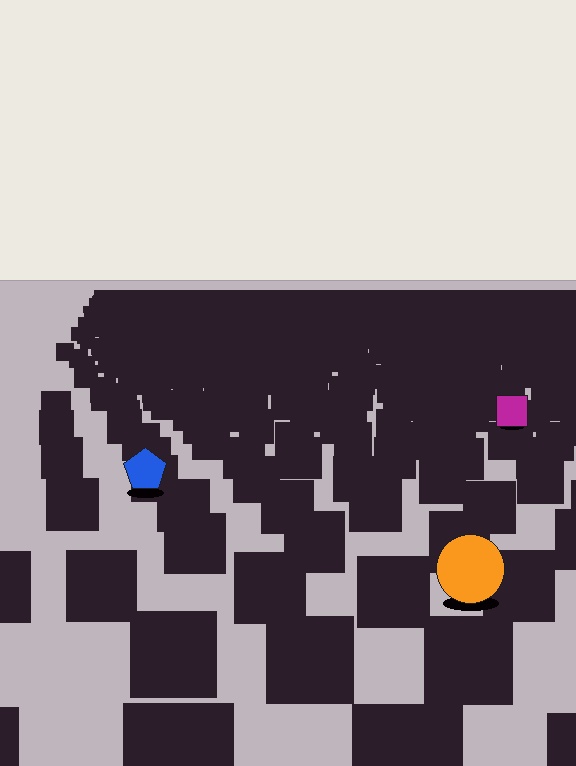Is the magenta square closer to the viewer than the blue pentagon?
No. The blue pentagon is closer — you can tell from the texture gradient: the ground texture is coarser near it.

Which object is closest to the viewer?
The orange circle is closest. The texture marks near it are larger and more spread out.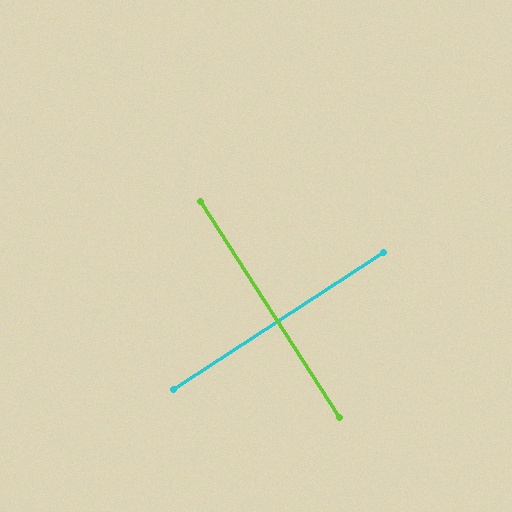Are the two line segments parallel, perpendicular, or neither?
Perpendicular — they meet at approximately 90°.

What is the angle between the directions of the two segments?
Approximately 90 degrees.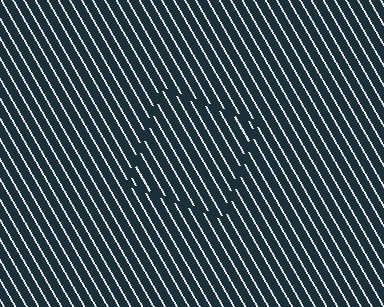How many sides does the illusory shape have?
4 sides — the line-ends trace a square.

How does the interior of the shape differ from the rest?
The interior of the shape contains the same grating, shifted by half a period — the contour is defined by the phase discontinuity where line-ends from the inner and outer gratings abut.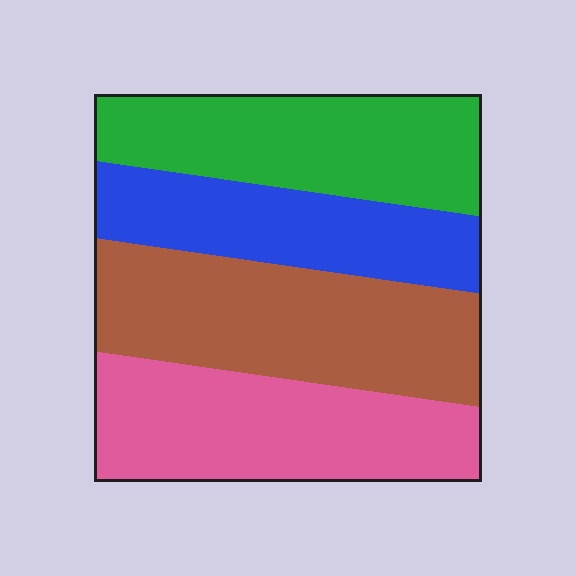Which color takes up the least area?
Blue, at roughly 20%.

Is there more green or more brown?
Brown.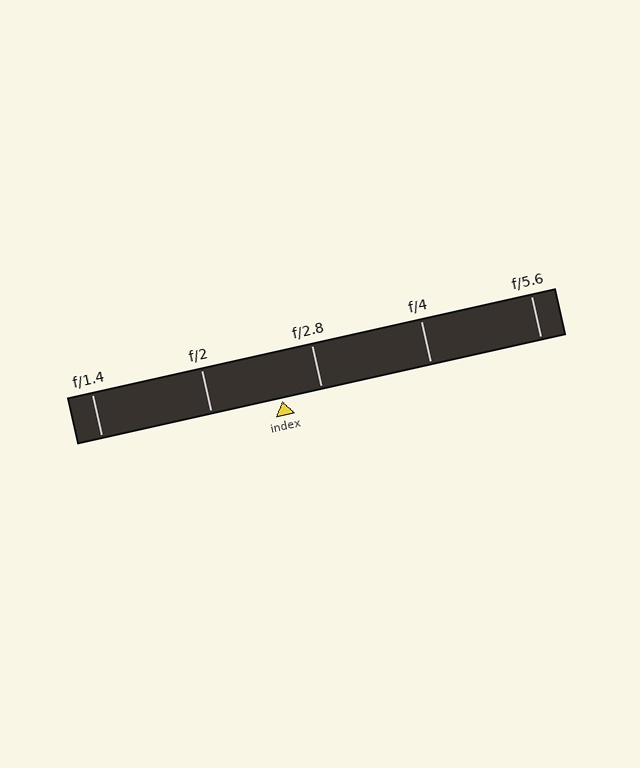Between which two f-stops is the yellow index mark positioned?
The index mark is between f/2 and f/2.8.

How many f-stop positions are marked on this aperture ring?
There are 5 f-stop positions marked.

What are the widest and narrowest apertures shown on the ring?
The widest aperture shown is f/1.4 and the narrowest is f/5.6.